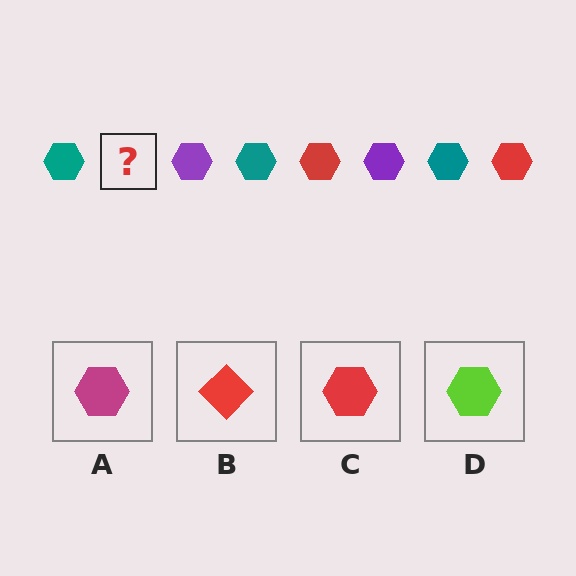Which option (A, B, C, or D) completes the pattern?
C.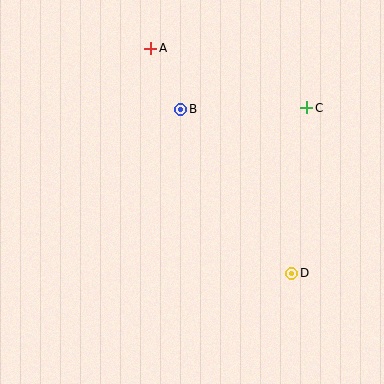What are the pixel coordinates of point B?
Point B is at (181, 109).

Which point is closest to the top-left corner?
Point A is closest to the top-left corner.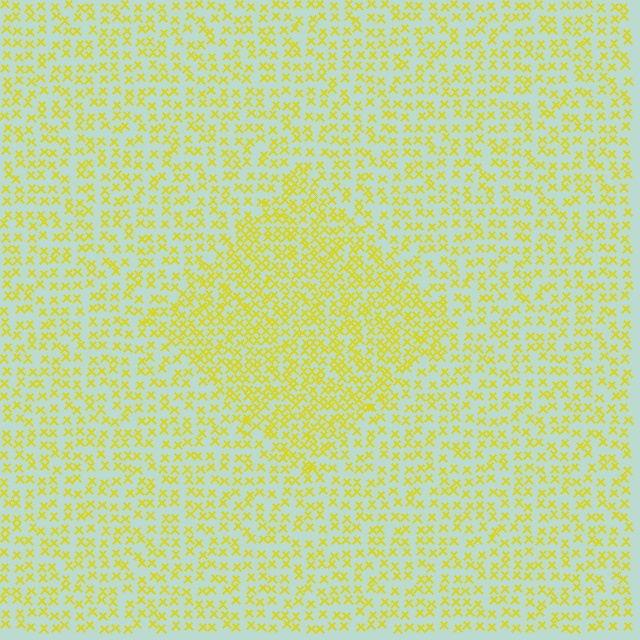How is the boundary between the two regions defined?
The boundary is defined by a change in element density (approximately 1.7x ratio). All elements are the same color, size, and shape.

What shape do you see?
I see a diamond.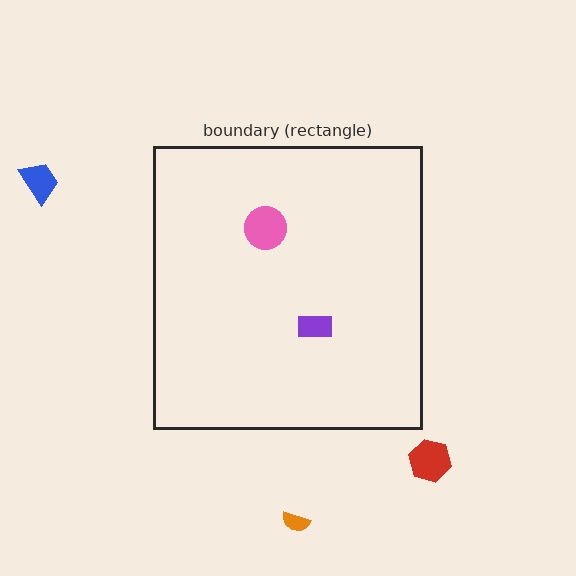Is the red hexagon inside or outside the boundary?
Outside.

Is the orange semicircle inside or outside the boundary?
Outside.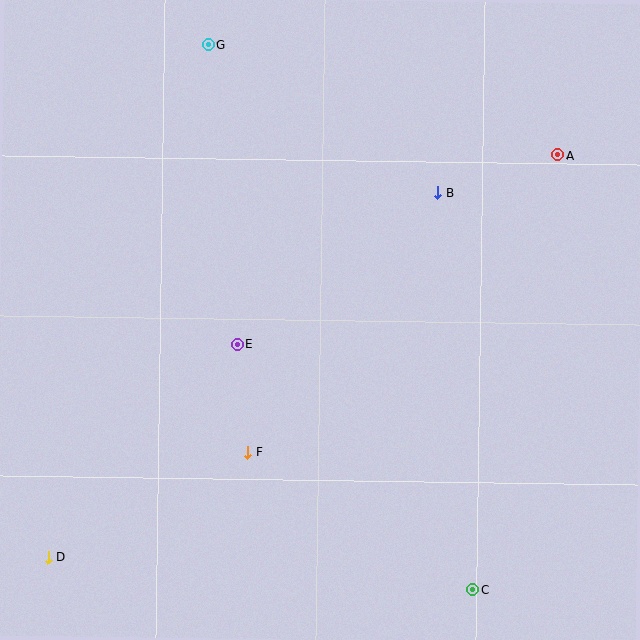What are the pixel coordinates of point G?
Point G is at (208, 45).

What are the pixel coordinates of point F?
Point F is at (248, 452).